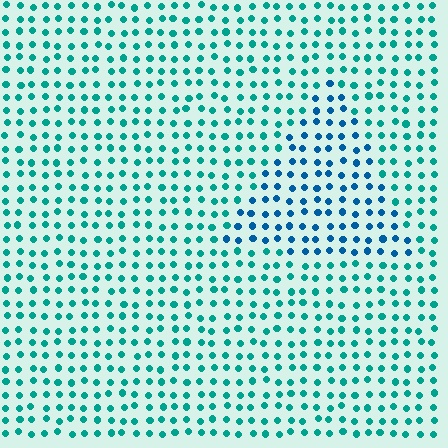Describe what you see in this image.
The image is filled with small teal elements in a uniform arrangement. A triangle-shaped region is visible where the elements are tinted to a slightly different hue, forming a subtle color boundary.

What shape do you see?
I see a triangle.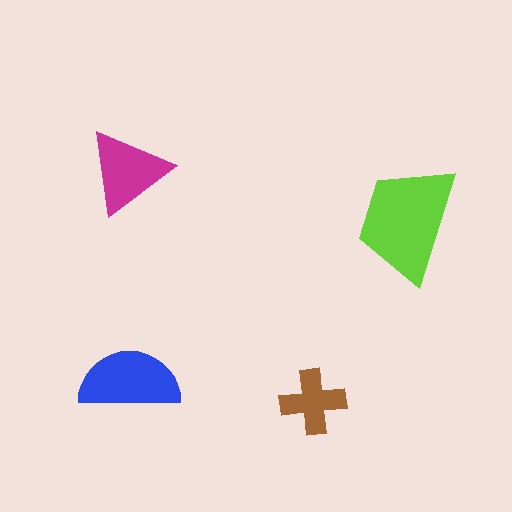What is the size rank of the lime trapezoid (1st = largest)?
1st.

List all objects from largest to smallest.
The lime trapezoid, the blue semicircle, the magenta triangle, the brown cross.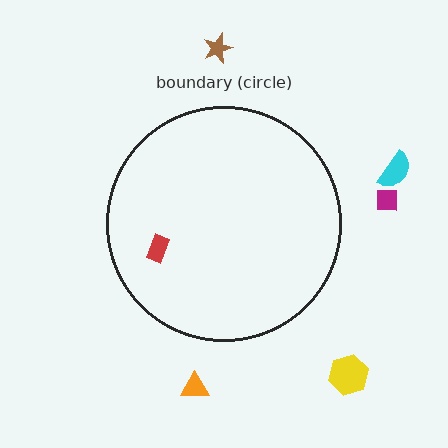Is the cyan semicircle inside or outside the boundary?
Outside.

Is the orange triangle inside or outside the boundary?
Outside.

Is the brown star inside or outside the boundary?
Outside.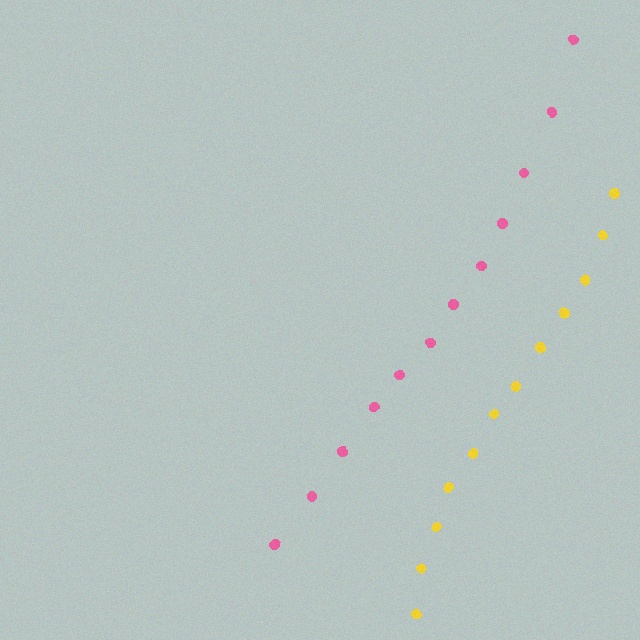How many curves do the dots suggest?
There are 2 distinct paths.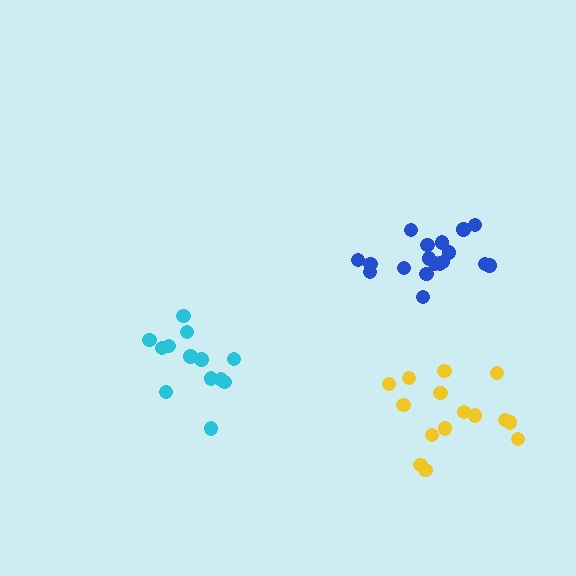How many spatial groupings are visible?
There are 3 spatial groupings.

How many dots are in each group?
Group 1: 13 dots, Group 2: 15 dots, Group 3: 19 dots (47 total).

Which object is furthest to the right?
The yellow cluster is rightmost.